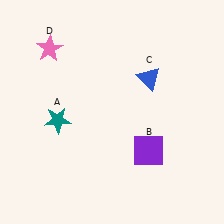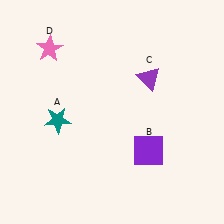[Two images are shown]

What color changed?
The triangle (C) changed from blue in Image 1 to purple in Image 2.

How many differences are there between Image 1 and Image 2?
There is 1 difference between the two images.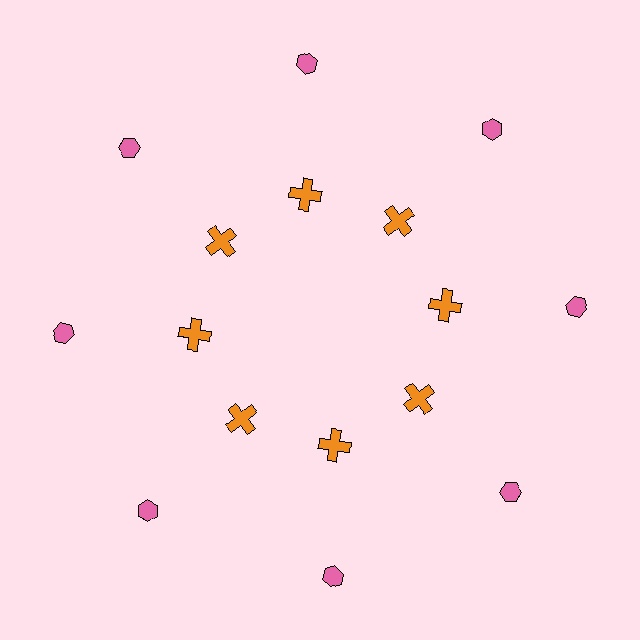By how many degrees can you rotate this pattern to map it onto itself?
The pattern maps onto itself every 45 degrees of rotation.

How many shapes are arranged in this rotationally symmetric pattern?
There are 16 shapes, arranged in 8 groups of 2.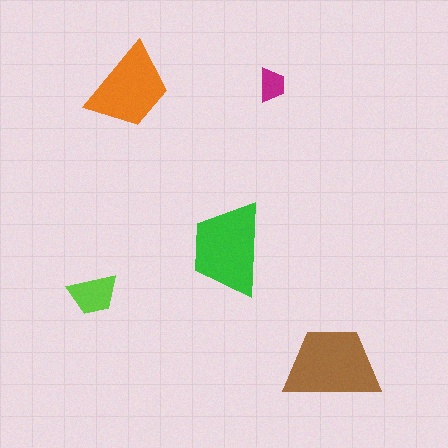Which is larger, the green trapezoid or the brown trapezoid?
The brown one.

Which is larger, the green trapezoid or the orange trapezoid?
The green one.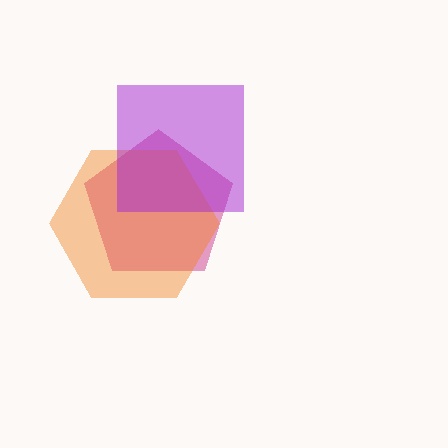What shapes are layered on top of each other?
The layered shapes are: a magenta pentagon, an orange hexagon, a purple square.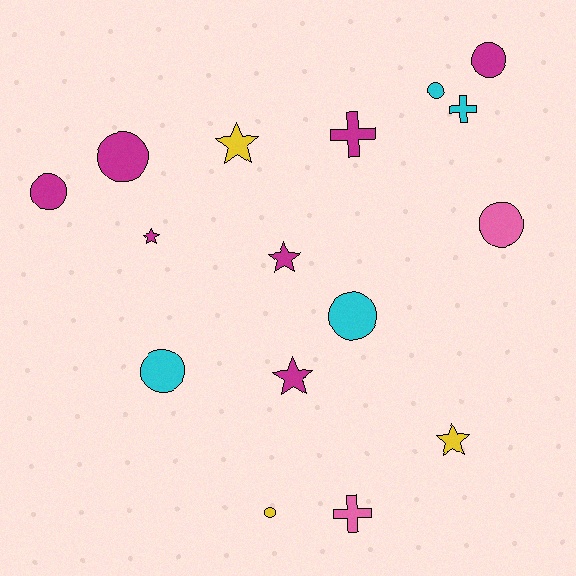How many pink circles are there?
There is 1 pink circle.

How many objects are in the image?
There are 16 objects.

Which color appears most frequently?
Magenta, with 7 objects.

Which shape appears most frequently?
Circle, with 8 objects.